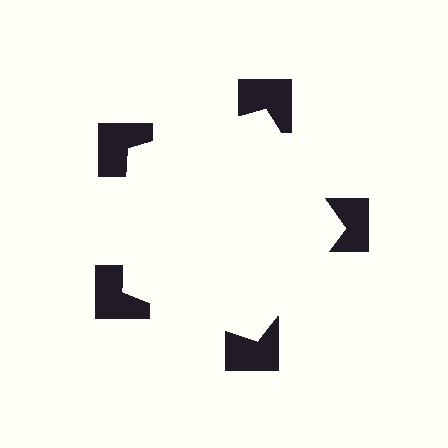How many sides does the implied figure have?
5 sides.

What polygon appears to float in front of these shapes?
An illusory pentagon — its edges are inferred from the aligned wedge cuts in the notched squares, not physically drawn.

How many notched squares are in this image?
There are 5 — one at each vertex of the illusory pentagon.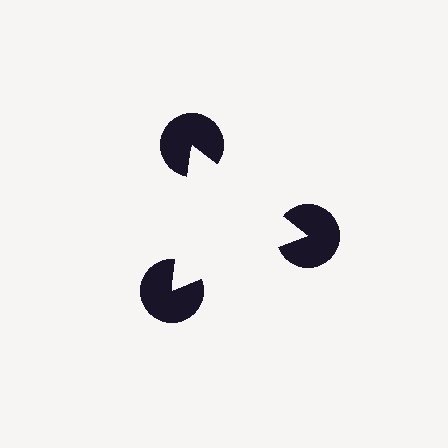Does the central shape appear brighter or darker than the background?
It typically appears slightly brighter than the background, even though no actual brightness change is drawn.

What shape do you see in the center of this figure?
An illusory triangle — its edges are inferred from the aligned wedge cuts in the pac-man discs, not physically drawn.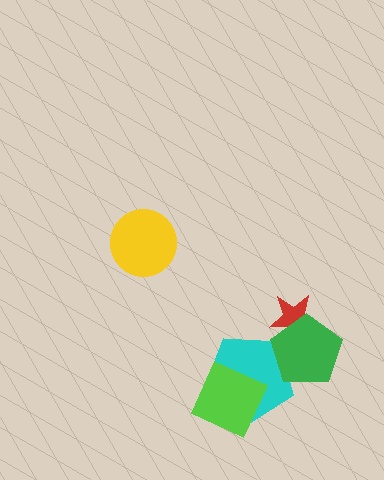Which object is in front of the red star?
The green pentagon is in front of the red star.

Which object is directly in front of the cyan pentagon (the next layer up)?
The lime diamond is directly in front of the cyan pentagon.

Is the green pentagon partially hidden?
No, no other shape covers it.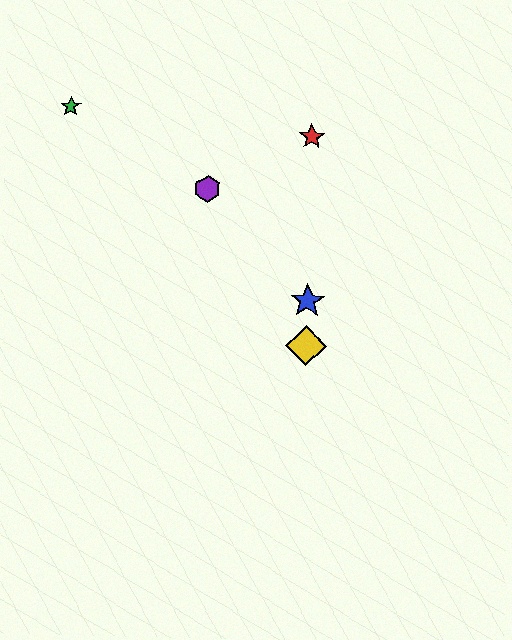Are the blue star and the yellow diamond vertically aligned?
Yes, both are at x≈307.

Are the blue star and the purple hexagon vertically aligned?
No, the blue star is at x≈307 and the purple hexagon is at x≈208.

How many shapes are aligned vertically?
3 shapes (the red star, the blue star, the yellow diamond) are aligned vertically.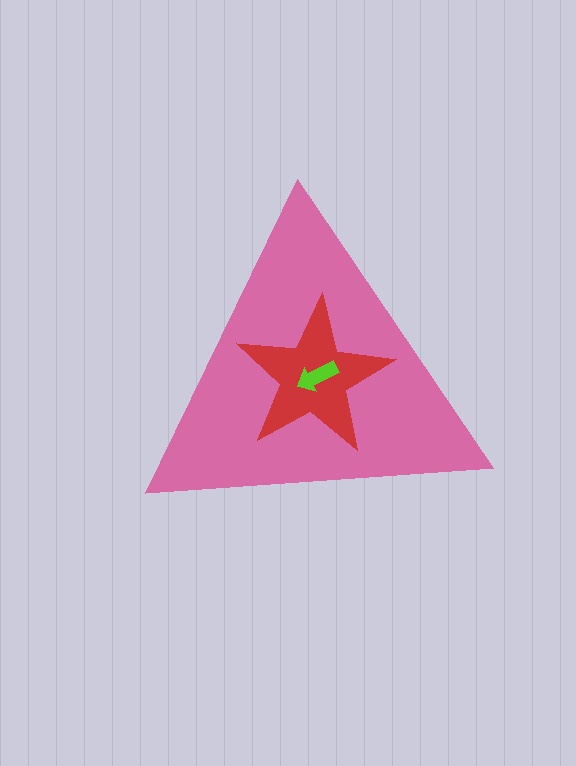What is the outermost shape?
The pink triangle.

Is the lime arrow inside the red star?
Yes.